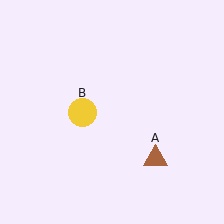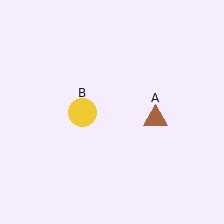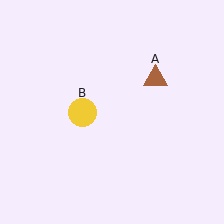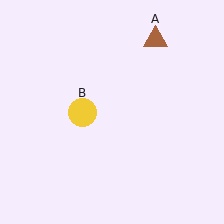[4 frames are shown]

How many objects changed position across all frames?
1 object changed position: brown triangle (object A).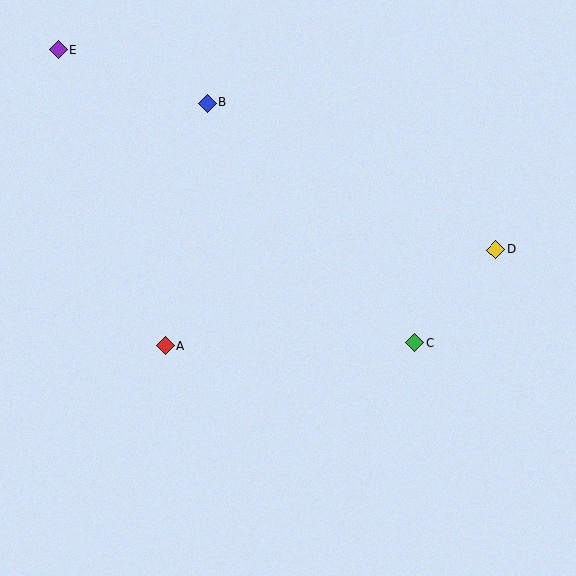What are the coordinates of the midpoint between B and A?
The midpoint between B and A is at (186, 224).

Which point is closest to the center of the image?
Point A at (166, 345) is closest to the center.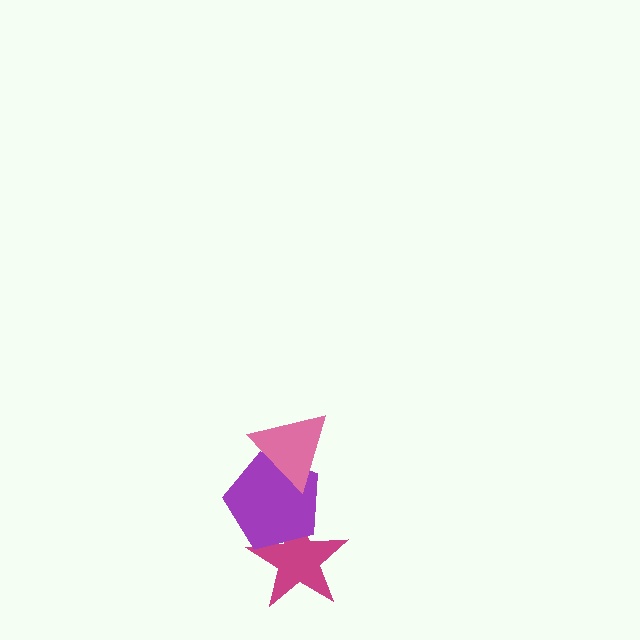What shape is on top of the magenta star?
The purple pentagon is on top of the magenta star.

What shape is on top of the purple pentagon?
The pink triangle is on top of the purple pentagon.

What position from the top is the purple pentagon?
The purple pentagon is 2nd from the top.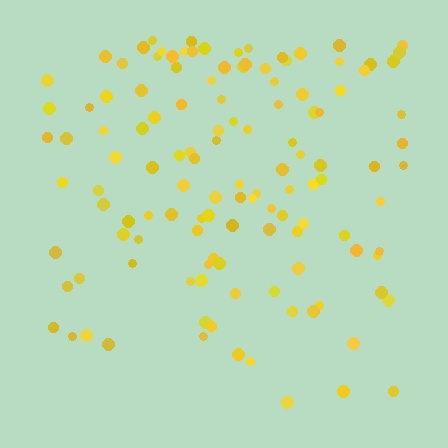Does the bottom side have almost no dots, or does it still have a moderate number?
Still a moderate number, just noticeably fewer than the top.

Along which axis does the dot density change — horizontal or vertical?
Vertical.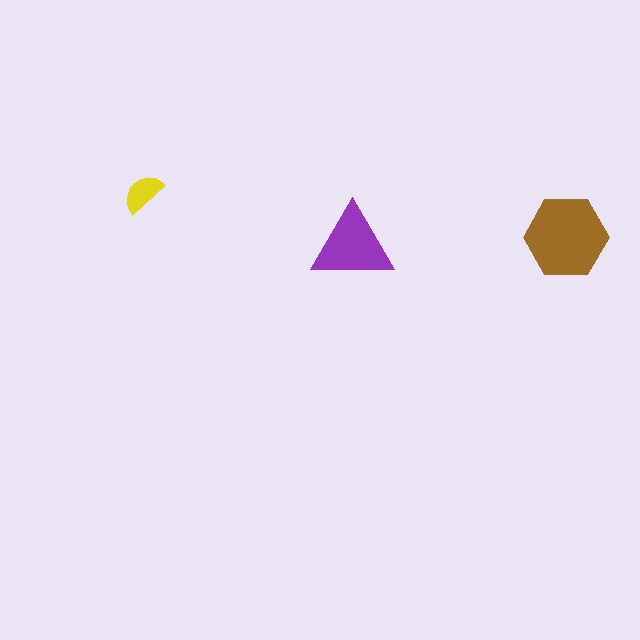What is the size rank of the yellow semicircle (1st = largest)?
3rd.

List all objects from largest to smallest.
The brown hexagon, the purple triangle, the yellow semicircle.